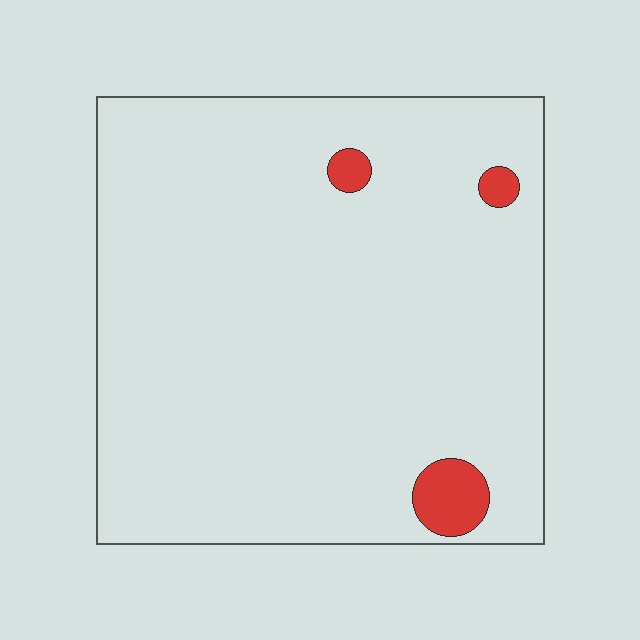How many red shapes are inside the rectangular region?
3.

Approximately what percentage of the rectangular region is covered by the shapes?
Approximately 5%.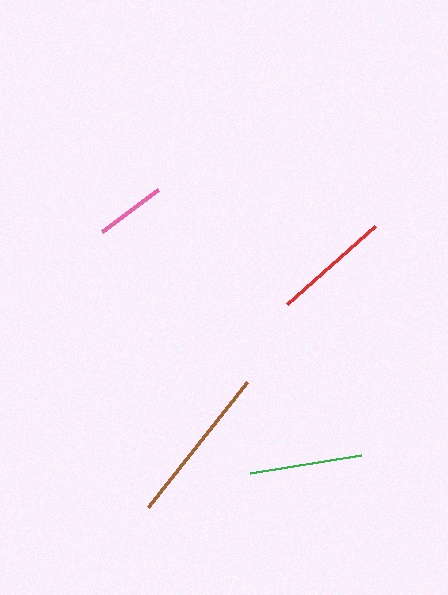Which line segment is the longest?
The brown line is the longest at approximately 160 pixels.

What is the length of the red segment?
The red segment is approximately 118 pixels long.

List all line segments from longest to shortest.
From longest to shortest: brown, red, green, pink.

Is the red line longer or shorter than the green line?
The red line is longer than the green line.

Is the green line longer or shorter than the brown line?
The brown line is longer than the green line.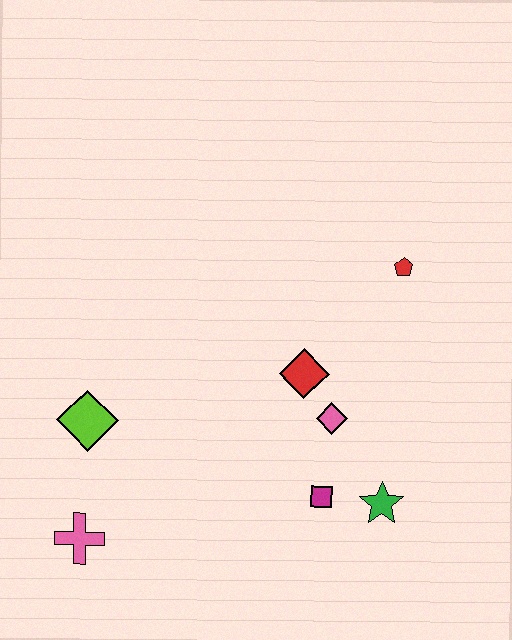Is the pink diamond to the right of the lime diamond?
Yes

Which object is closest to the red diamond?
The pink diamond is closest to the red diamond.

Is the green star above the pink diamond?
No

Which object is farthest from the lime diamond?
The red pentagon is farthest from the lime diamond.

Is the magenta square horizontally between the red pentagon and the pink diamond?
No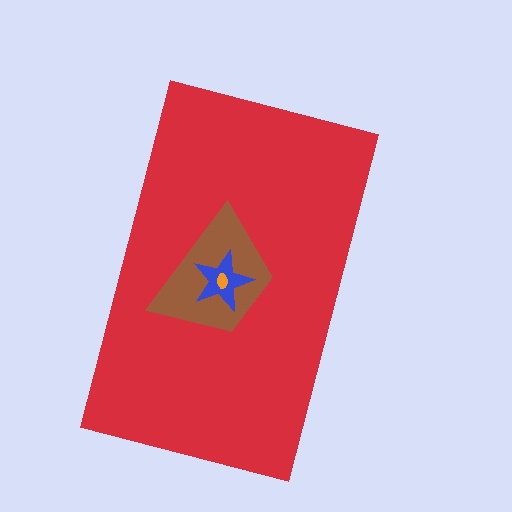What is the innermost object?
The orange ellipse.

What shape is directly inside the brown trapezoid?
The blue star.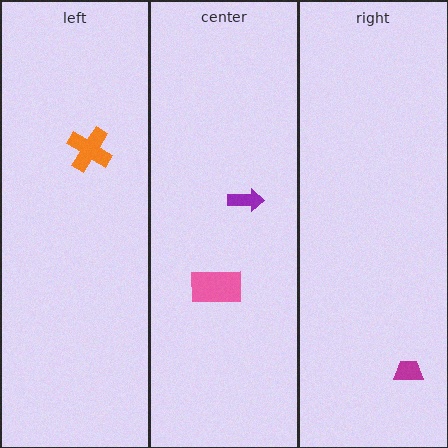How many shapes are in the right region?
1.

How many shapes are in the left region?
1.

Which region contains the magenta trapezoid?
The right region.